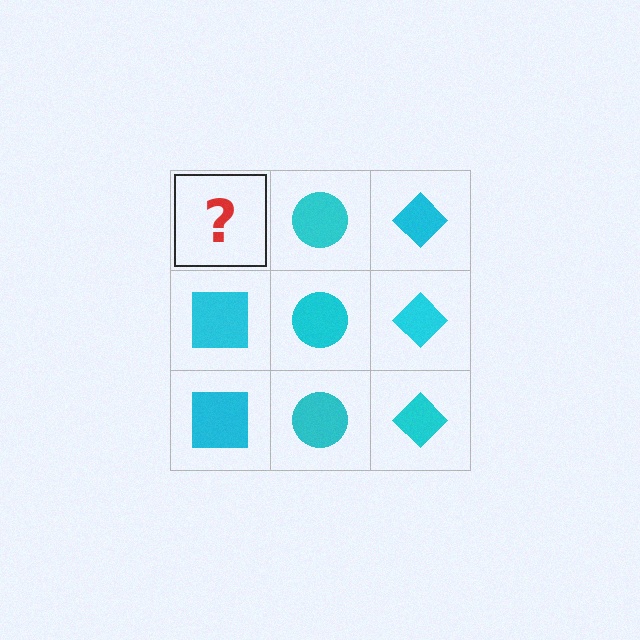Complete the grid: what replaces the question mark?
The question mark should be replaced with a cyan square.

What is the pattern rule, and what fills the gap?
The rule is that each column has a consistent shape. The gap should be filled with a cyan square.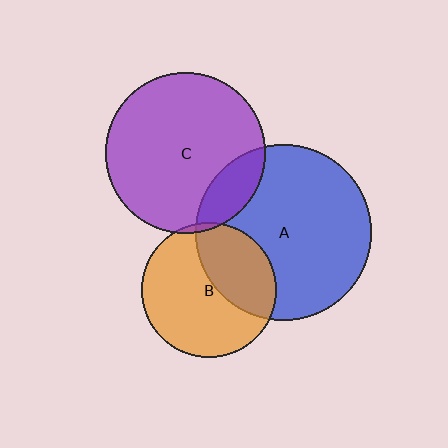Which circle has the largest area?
Circle A (blue).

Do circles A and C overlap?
Yes.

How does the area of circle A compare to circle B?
Approximately 1.7 times.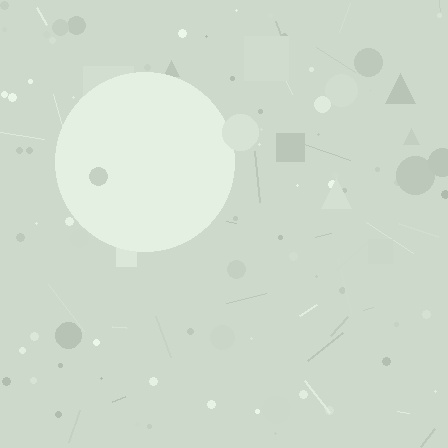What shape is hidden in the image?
A circle is hidden in the image.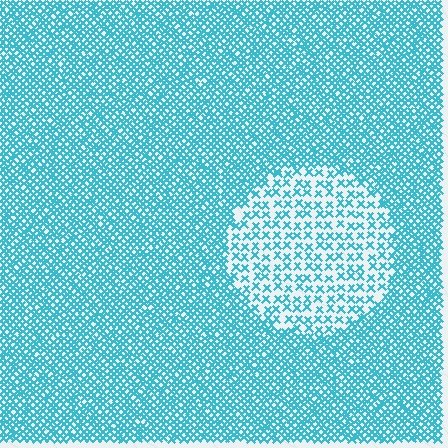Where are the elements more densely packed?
The elements are more densely packed outside the circle boundary.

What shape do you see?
I see a circle.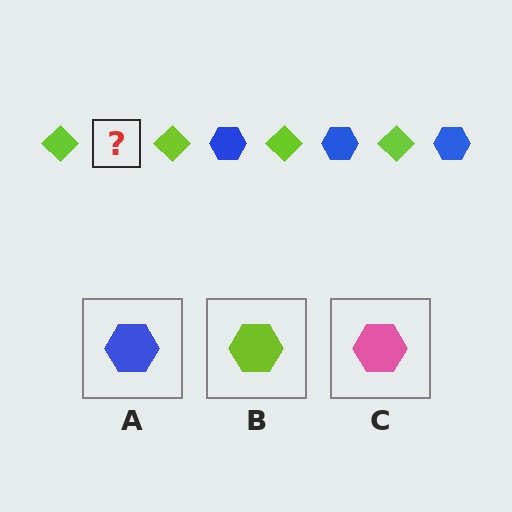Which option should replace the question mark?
Option A.